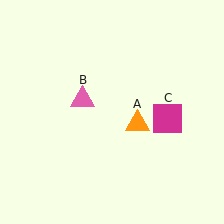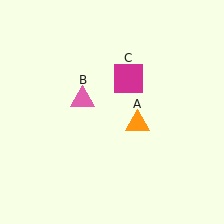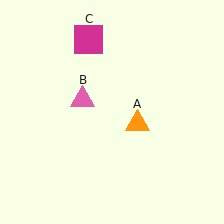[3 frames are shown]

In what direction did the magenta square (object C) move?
The magenta square (object C) moved up and to the left.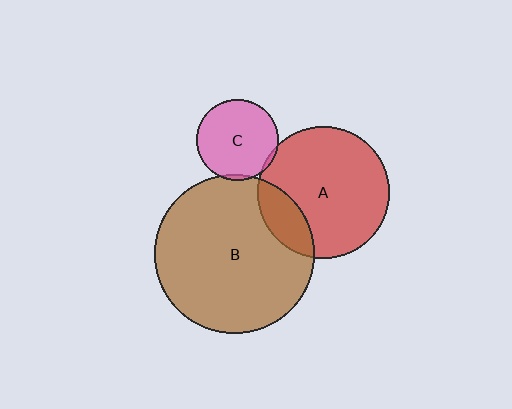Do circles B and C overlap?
Yes.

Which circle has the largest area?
Circle B (brown).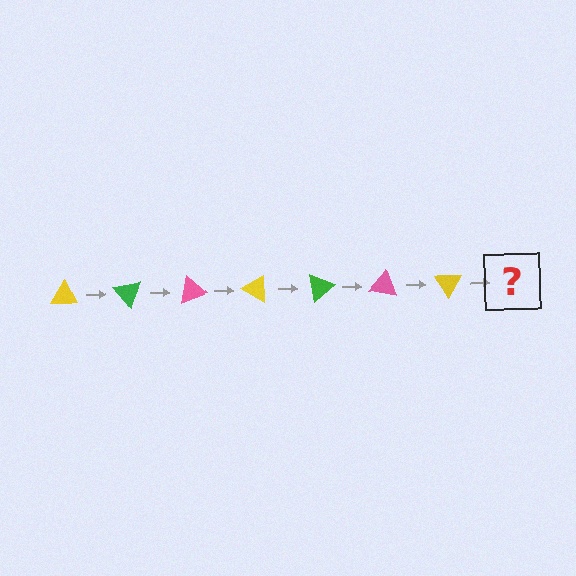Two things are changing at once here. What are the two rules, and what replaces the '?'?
The two rules are that it rotates 50 degrees each step and the color cycles through yellow, green, and pink. The '?' should be a green triangle, rotated 350 degrees from the start.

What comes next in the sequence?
The next element should be a green triangle, rotated 350 degrees from the start.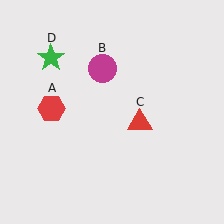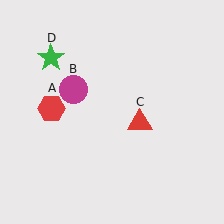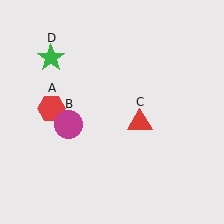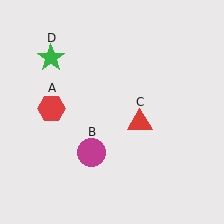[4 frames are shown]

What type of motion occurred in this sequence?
The magenta circle (object B) rotated counterclockwise around the center of the scene.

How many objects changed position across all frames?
1 object changed position: magenta circle (object B).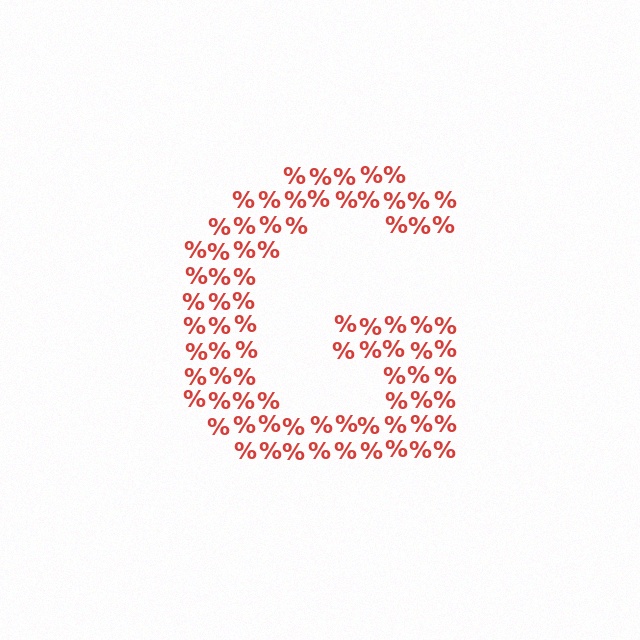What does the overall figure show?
The overall figure shows the letter G.